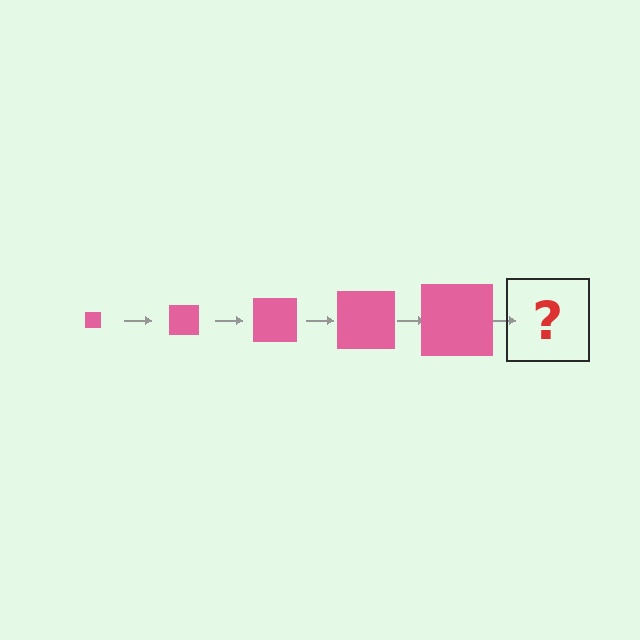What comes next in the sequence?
The next element should be a pink square, larger than the previous one.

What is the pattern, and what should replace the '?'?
The pattern is that the square gets progressively larger each step. The '?' should be a pink square, larger than the previous one.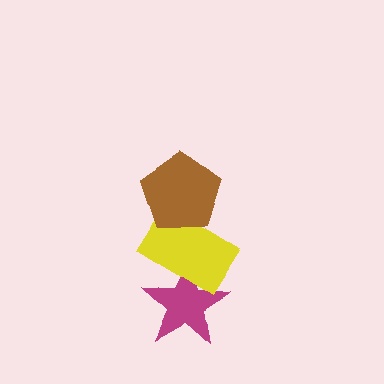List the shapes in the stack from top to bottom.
From top to bottom: the brown pentagon, the yellow rectangle, the magenta star.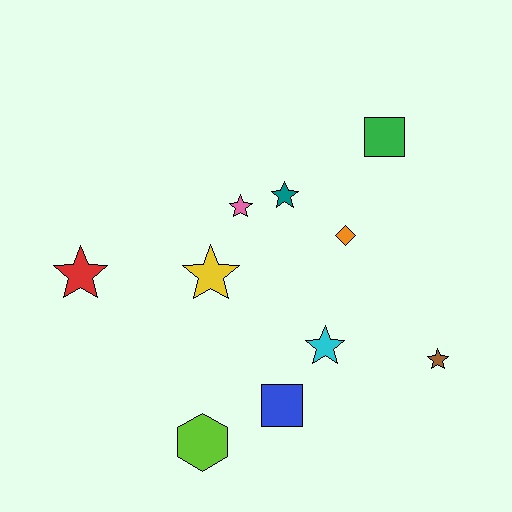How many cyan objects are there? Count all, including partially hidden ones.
There is 1 cyan object.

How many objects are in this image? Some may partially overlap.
There are 10 objects.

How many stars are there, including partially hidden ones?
There are 6 stars.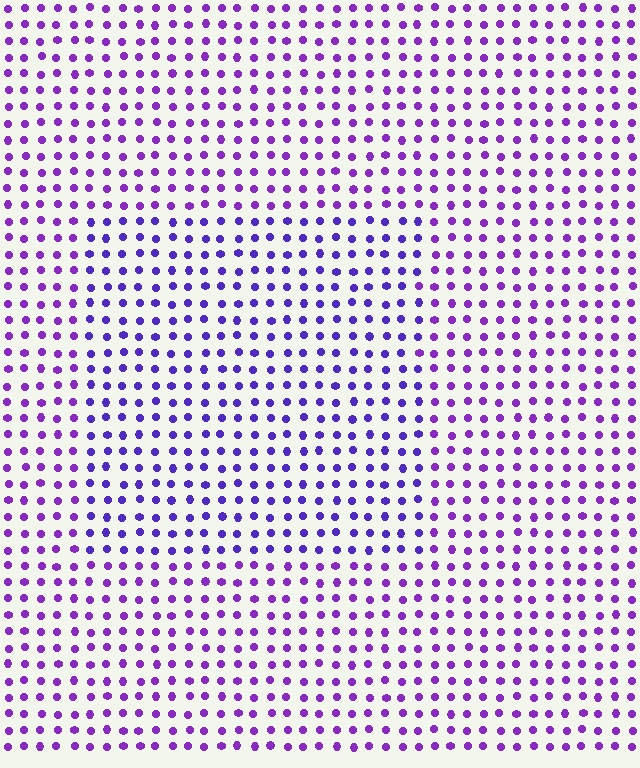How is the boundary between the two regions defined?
The boundary is defined purely by a slight shift in hue (about 23 degrees). Spacing, size, and orientation are identical on both sides.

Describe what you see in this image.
The image is filled with small purple elements in a uniform arrangement. A rectangle-shaped region is visible where the elements are tinted to a slightly different hue, forming a subtle color boundary.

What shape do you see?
I see a rectangle.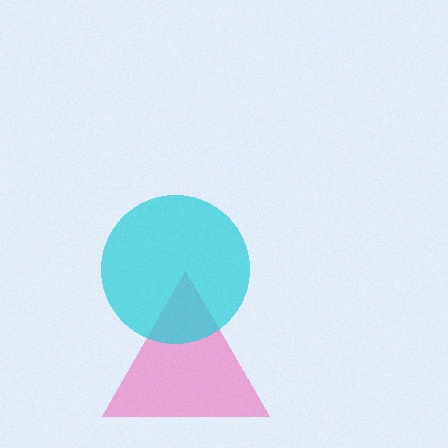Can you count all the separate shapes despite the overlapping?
Yes, there are 2 separate shapes.